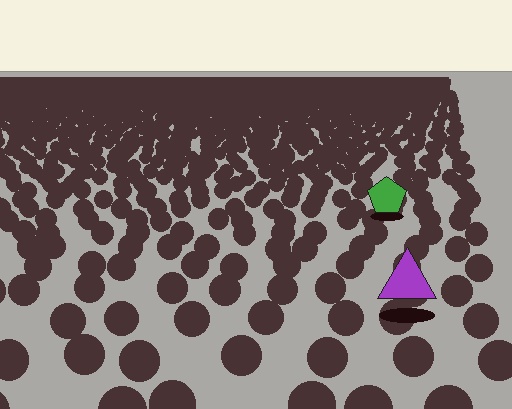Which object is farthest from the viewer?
The green pentagon is farthest from the viewer. It appears smaller and the ground texture around it is denser.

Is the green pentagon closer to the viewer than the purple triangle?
No. The purple triangle is closer — you can tell from the texture gradient: the ground texture is coarser near it.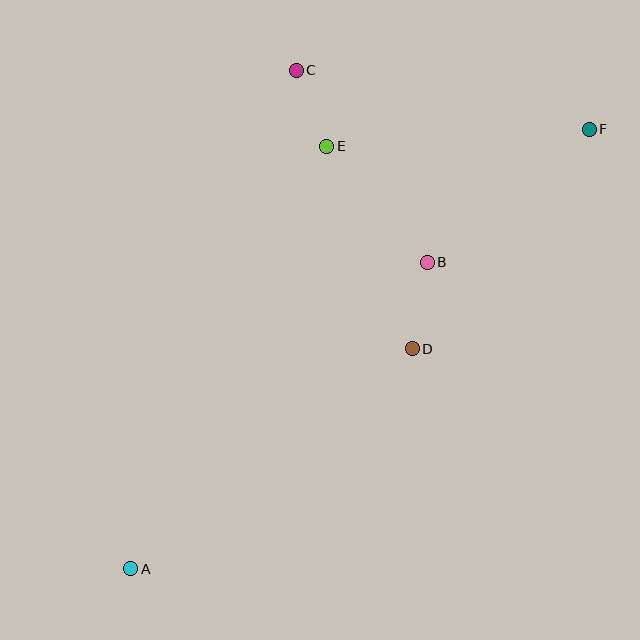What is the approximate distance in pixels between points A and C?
The distance between A and C is approximately 525 pixels.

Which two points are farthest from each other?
Points A and F are farthest from each other.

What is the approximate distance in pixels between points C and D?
The distance between C and D is approximately 302 pixels.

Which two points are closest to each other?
Points C and E are closest to each other.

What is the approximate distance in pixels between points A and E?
The distance between A and E is approximately 466 pixels.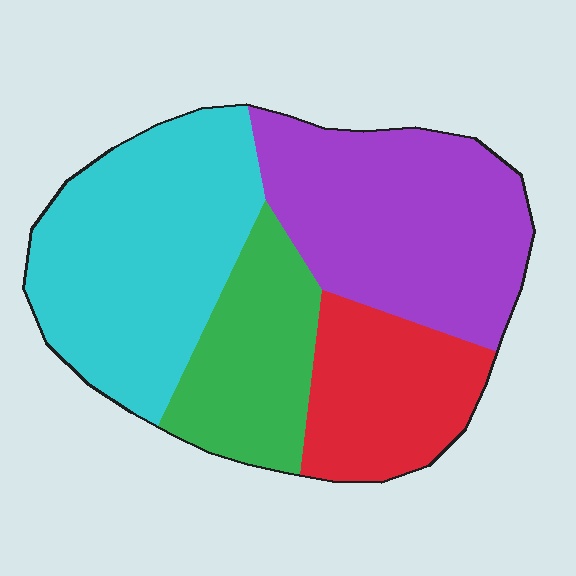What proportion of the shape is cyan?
Cyan covers about 35% of the shape.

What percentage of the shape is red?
Red takes up about one sixth (1/6) of the shape.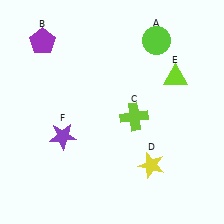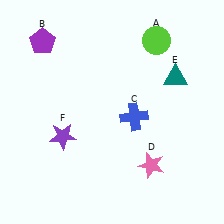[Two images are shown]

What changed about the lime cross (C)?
In Image 1, C is lime. In Image 2, it changed to blue.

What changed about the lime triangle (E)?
In Image 1, E is lime. In Image 2, it changed to teal.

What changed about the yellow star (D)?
In Image 1, D is yellow. In Image 2, it changed to pink.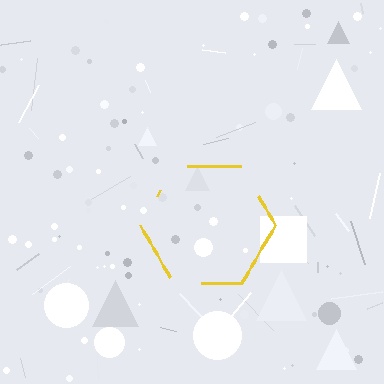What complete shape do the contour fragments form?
The contour fragments form a hexagon.